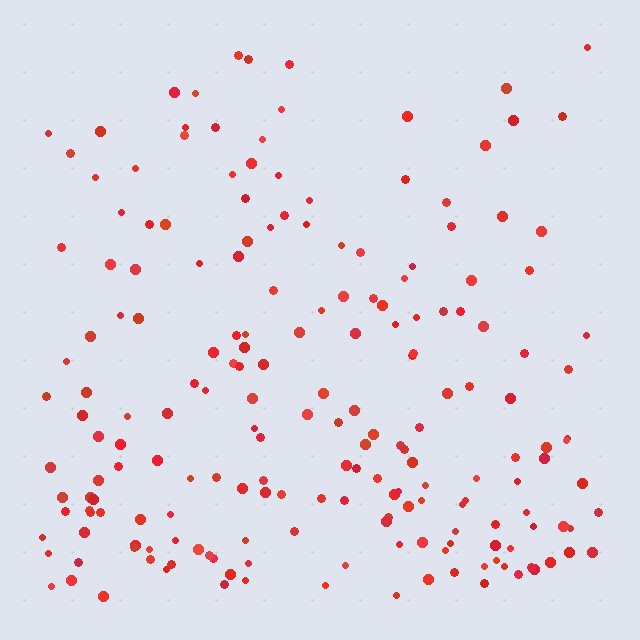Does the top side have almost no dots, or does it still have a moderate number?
Still a moderate number, just noticeably fewer than the bottom.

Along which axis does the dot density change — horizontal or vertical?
Vertical.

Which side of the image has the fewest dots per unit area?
The top.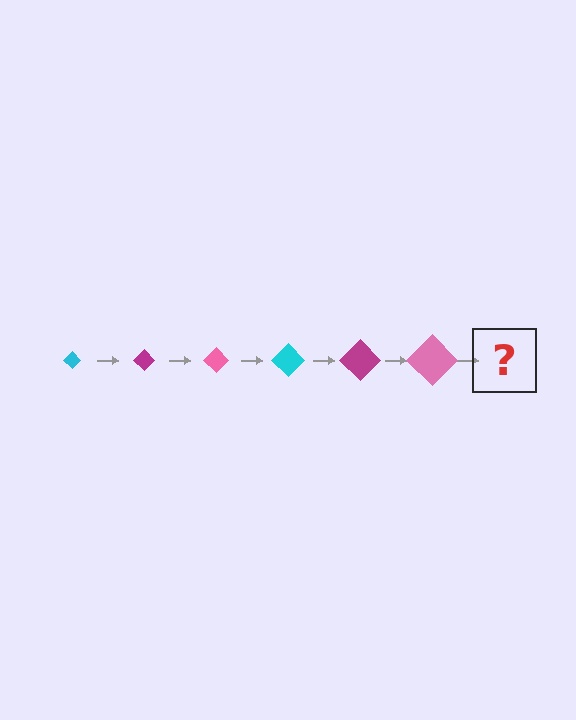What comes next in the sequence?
The next element should be a cyan diamond, larger than the previous one.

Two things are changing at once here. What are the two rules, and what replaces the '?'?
The two rules are that the diamond grows larger each step and the color cycles through cyan, magenta, and pink. The '?' should be a cyan diamond, larger than the previous one.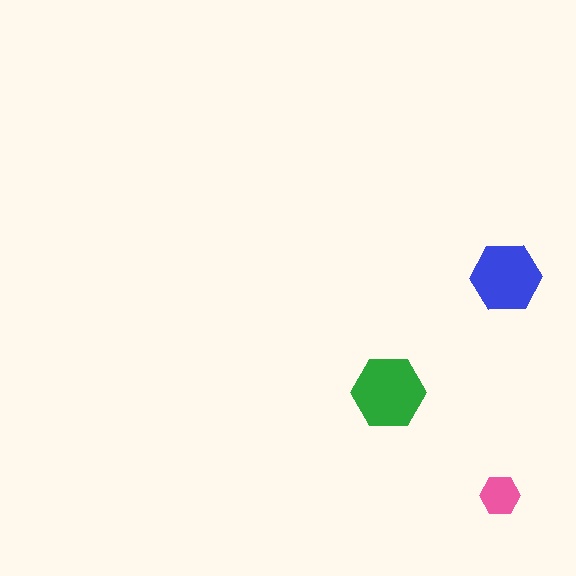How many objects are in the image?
There are 3 objects in the image.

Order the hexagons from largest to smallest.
the green one, the blue one, the pink one.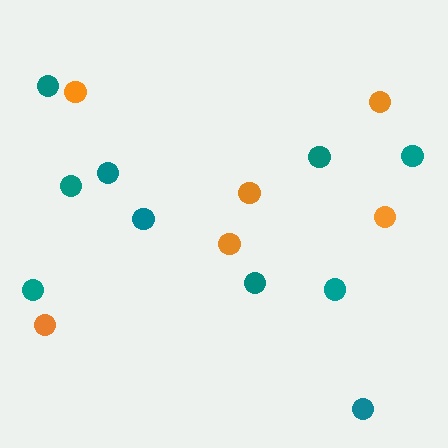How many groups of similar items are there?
There are 2 groups: one group of teal circles (10) and one group of orange circles (6).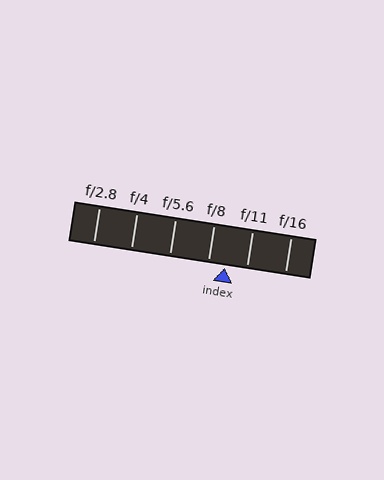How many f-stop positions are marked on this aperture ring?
There are 6 f-stop positions marked.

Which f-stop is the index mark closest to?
The index mark is closest to f/8.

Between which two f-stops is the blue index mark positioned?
The index mark is between f/8 and f/11.